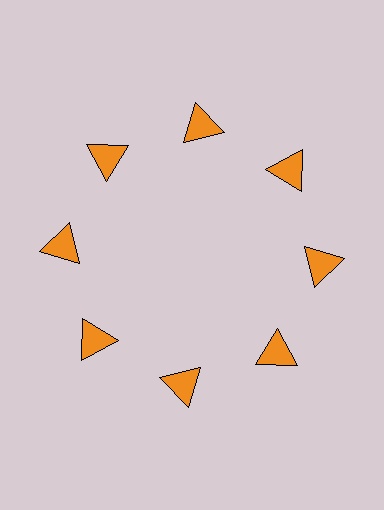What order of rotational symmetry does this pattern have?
This pattern has 8-fold rotational symmetry.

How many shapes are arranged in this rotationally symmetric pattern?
There are 8 shapes, arranged in 8 groups of 1.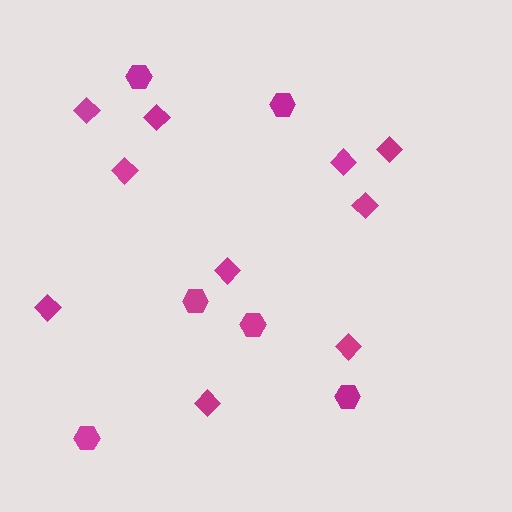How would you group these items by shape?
There are 2 groups: one group of diamonds (10) and one group of hexagons (6).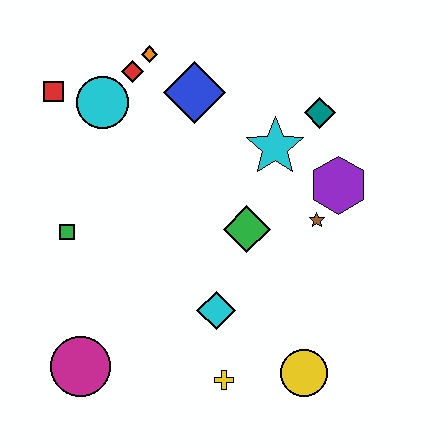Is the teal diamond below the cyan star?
No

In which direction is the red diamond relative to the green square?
The red diamond is above the green square.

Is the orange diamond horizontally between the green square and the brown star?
Yes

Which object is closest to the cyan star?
The teal diamond is closest to the cyan star.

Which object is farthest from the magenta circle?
The teal diamond is farthest from the magenta circle.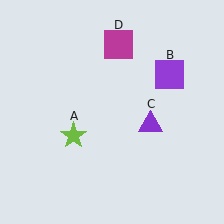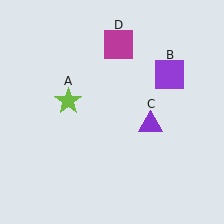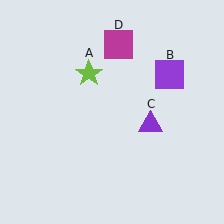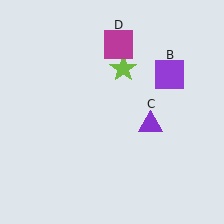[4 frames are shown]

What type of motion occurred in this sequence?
The lime star (object A) rotated clockwise around the center of the scene.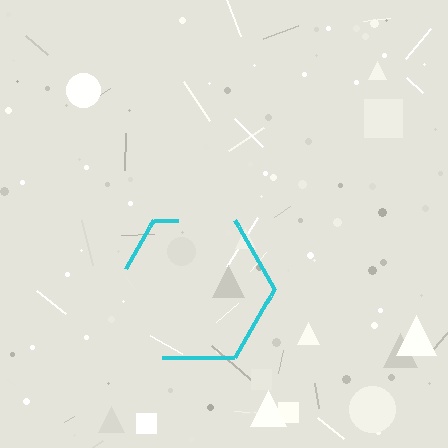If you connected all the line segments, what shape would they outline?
They would outline a hexagon.